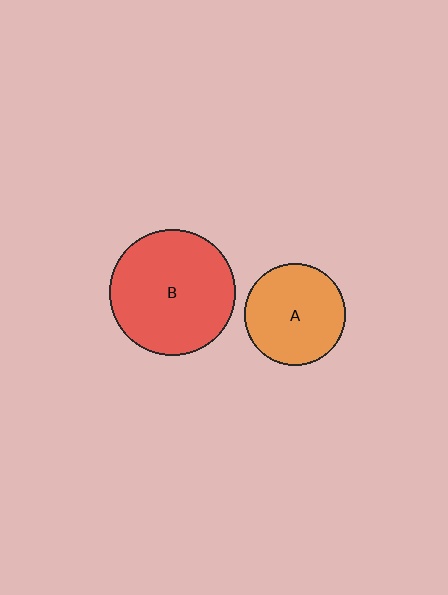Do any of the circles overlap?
No, none of the circles overlap.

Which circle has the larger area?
Circle B (red).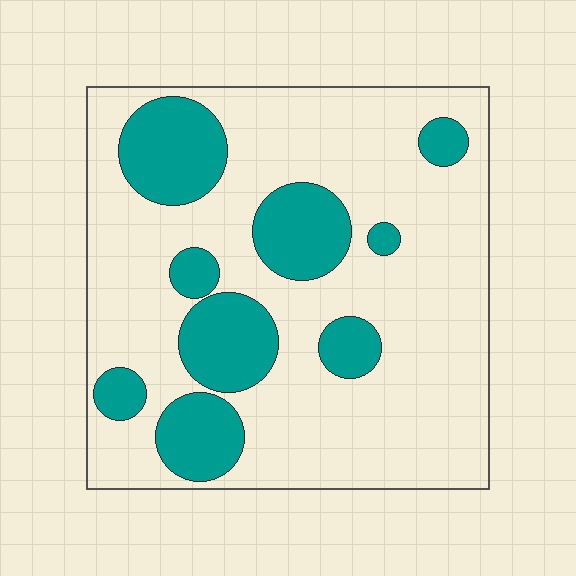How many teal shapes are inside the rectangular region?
9.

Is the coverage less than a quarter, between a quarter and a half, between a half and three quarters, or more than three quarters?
Between a quarter and a half.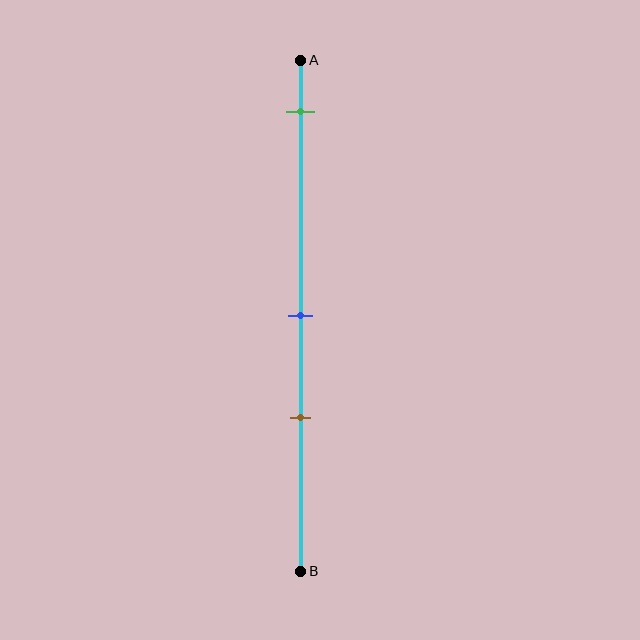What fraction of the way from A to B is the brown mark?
The brown mark is approximately 70% (0.7) of the way from A to B.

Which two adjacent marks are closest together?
The blue and brown marks are the closest adjacent pair.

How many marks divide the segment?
There are 3 marks dividing the segment.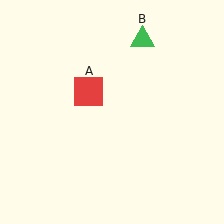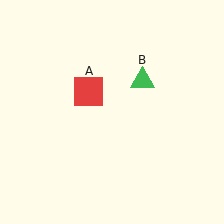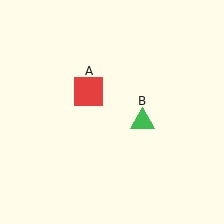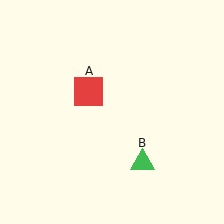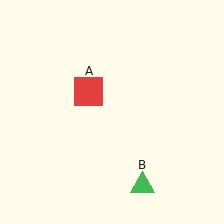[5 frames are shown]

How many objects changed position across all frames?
1 object changed position: green triangle (object B).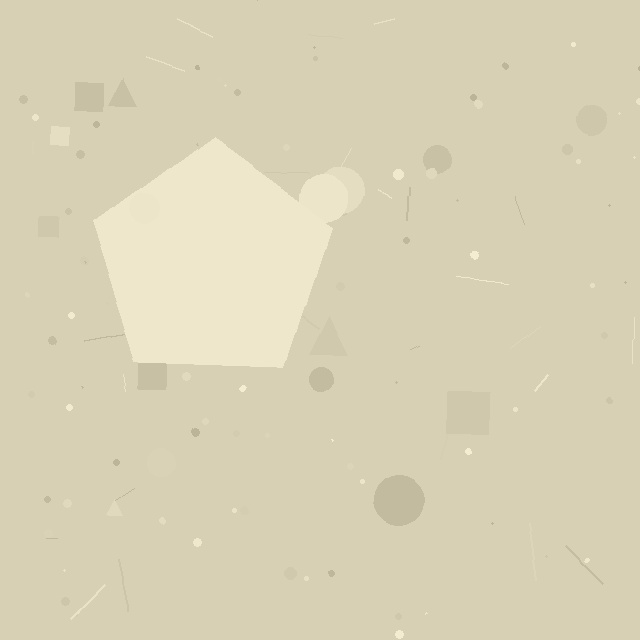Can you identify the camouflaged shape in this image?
The camouflaged shape is a pentagon.